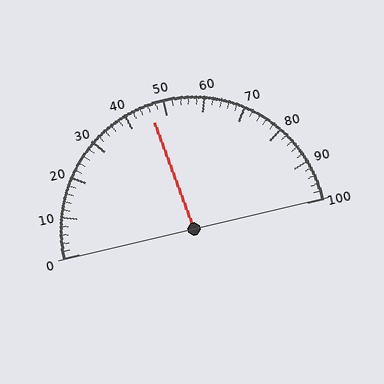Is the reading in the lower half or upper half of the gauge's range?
The reading is in the lower half of the range (0 to 100).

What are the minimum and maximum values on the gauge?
The gauge ranges from 0 to 100.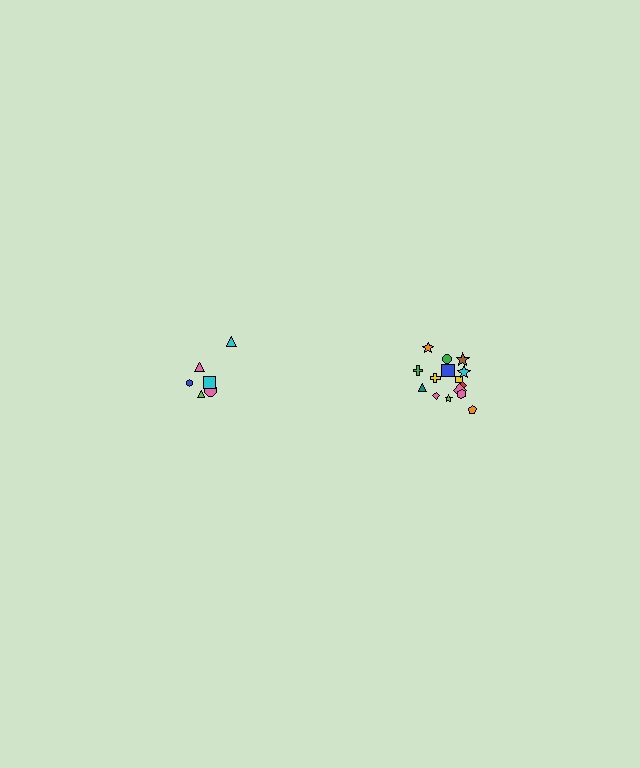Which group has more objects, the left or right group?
The right group.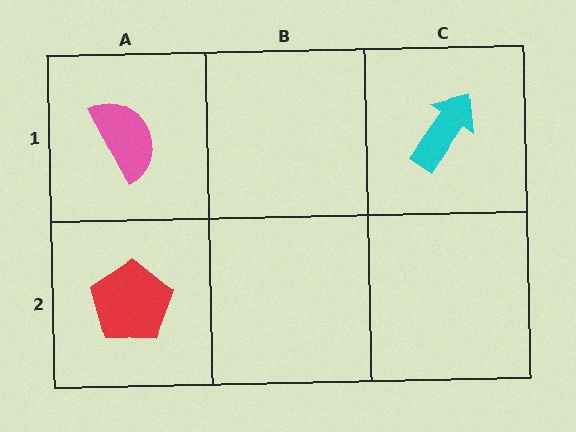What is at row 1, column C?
A cyan arrow.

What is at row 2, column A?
A red pentagon.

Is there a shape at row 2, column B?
No, that cell is empty.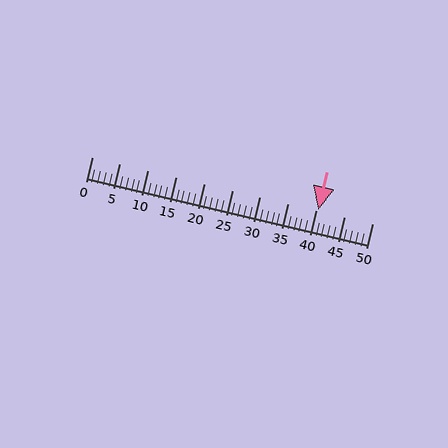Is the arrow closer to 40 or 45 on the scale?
The arrow is closer to 40.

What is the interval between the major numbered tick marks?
The major tick marks are spaced 5 units apart.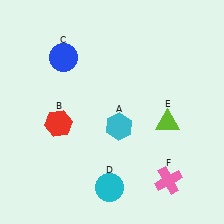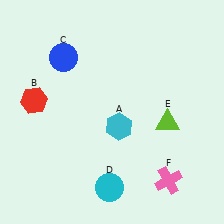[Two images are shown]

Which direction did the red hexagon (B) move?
The red hexagon (B) moved left.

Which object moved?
The red hexagon (B) moved left.